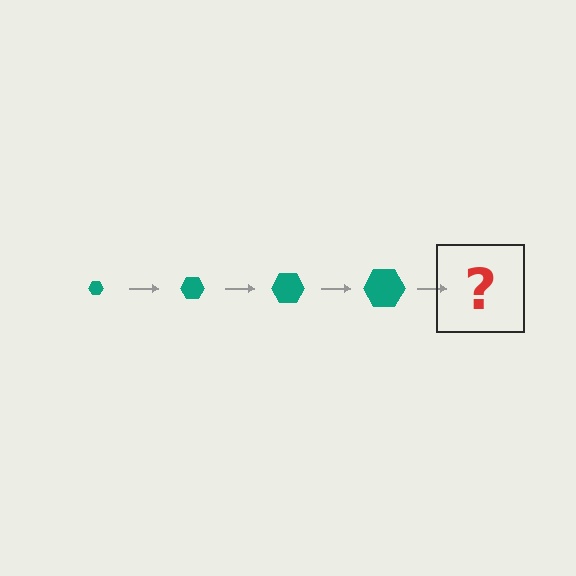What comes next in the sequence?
The next element should be a teal hexagon, larger than the previous one.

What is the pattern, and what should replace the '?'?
The pattern is that the hexagon gets progressively larger each step. The '?' should be a teal hexagon, larger than the previous one.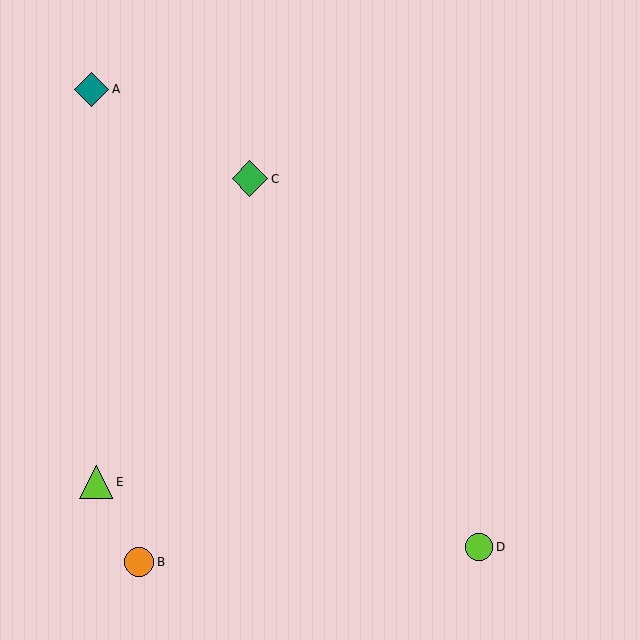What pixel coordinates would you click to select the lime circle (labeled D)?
Click at (479, 547) to select the lime circle D.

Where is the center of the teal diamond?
The center of the teal diamond is at (92, 89).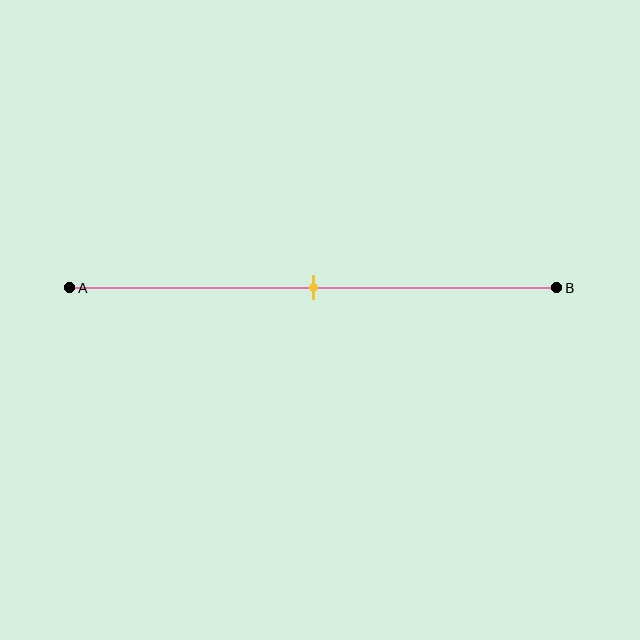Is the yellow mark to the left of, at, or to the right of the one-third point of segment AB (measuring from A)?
The yellow mark is to the right of the one-third point of segment AB.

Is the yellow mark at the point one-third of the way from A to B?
No, the mark is at about 50% from A, not at the 33% one-third point.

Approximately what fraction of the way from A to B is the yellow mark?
The yellow mark is approximately 50% of the way from A to B.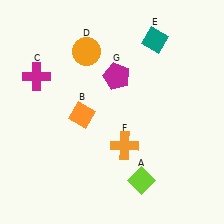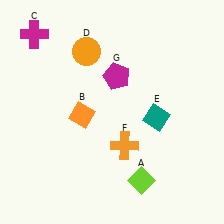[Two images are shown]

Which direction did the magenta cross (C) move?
The magenta cross (C) moved up.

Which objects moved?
The objects that moved are: the magenta cross (C), the teal diamond (E).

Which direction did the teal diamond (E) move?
The teal diamond (E) moved down.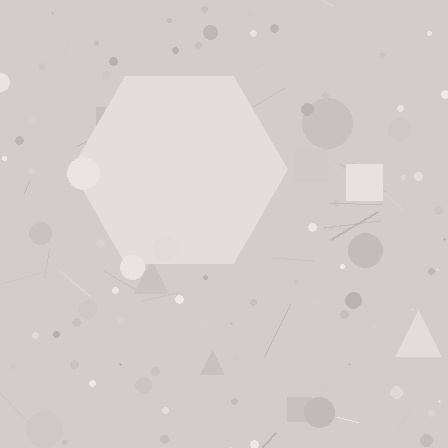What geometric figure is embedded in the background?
A hexagon is embedded in the background.